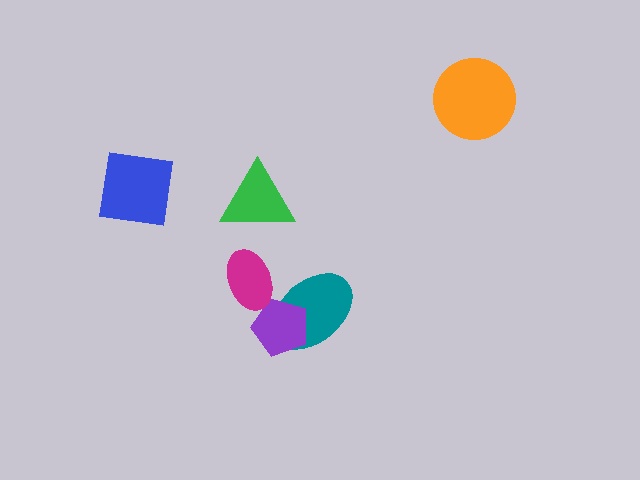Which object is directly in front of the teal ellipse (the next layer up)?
The purple pentagon is directly in front of the teal ellipse.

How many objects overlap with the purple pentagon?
1 object overlaps with the purple pentagon.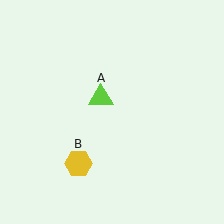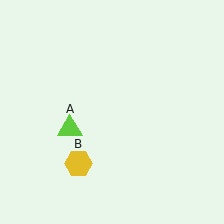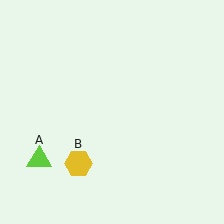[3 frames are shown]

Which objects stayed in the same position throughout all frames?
Yellow hexagon (object B) remained stationary.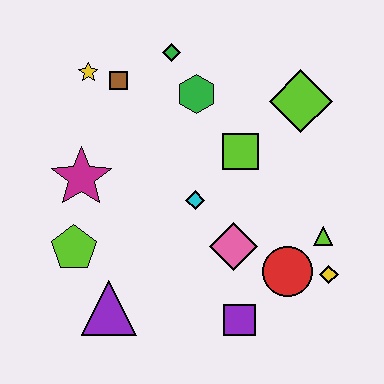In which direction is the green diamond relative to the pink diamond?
The green diamond is above the pink diamond.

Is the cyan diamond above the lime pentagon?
Yes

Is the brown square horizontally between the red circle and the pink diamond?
No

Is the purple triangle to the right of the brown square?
No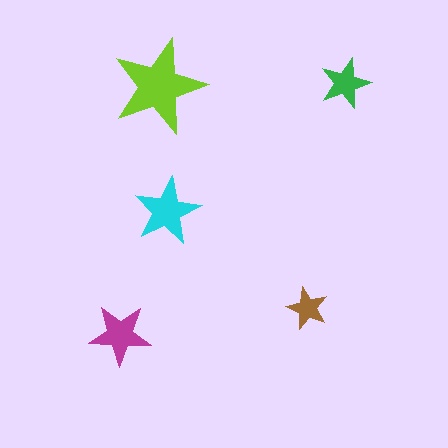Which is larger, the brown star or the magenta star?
The magenta one.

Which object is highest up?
The green star is topmost.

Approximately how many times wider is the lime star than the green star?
About 2 times wider.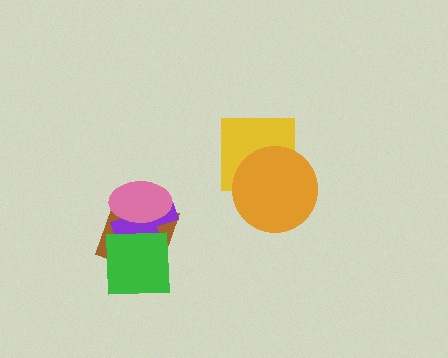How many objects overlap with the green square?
3 objects overlap with the green square.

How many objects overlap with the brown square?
3 objects overlap with the brown square.